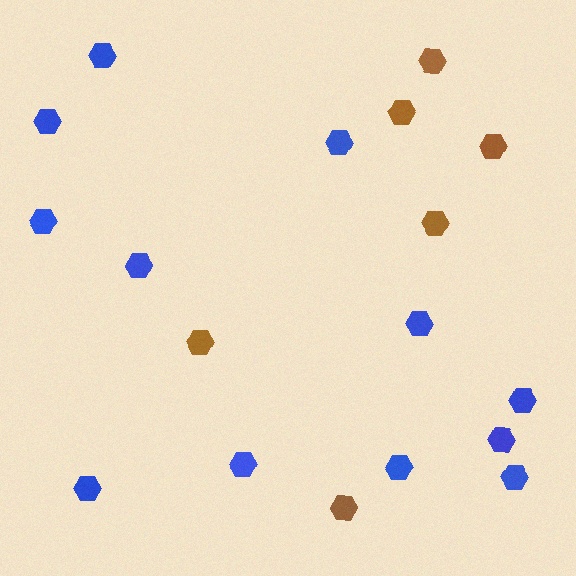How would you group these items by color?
There are 2 groups: one group of brown hexagons (6) and one group of blue hexagons (12).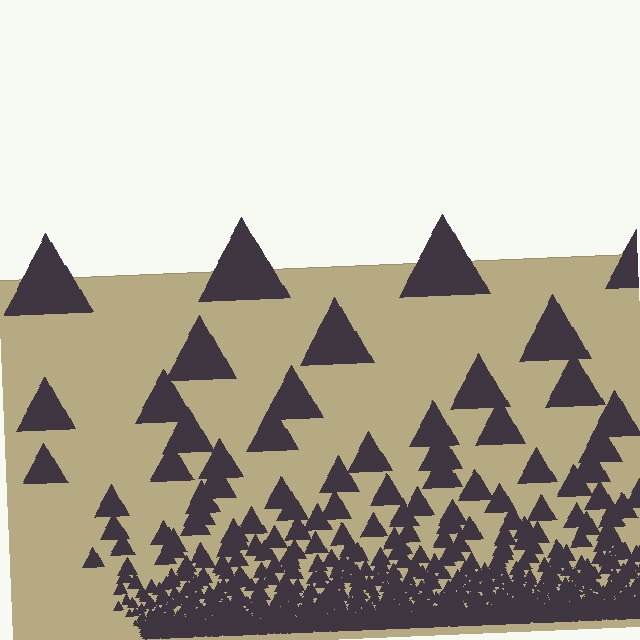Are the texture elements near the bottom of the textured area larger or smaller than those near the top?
Smaller. The gradient is inverted — elements near the bottom are smaller and denser.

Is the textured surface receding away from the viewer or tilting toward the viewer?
The surface appears to tilt toward the viewer. Texture elements get larger and sparser toward the top.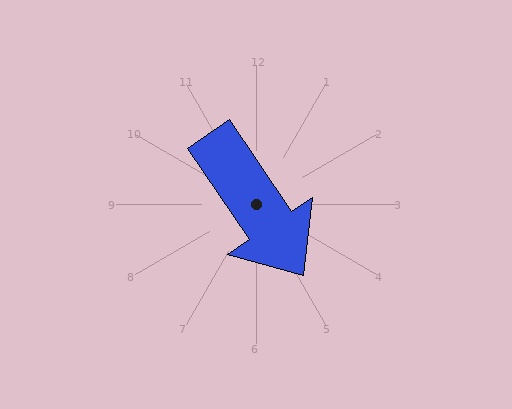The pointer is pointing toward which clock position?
Roughly 5 o'clock.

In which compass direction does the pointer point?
Southeast.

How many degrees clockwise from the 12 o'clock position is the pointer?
Approximately 146 degrees.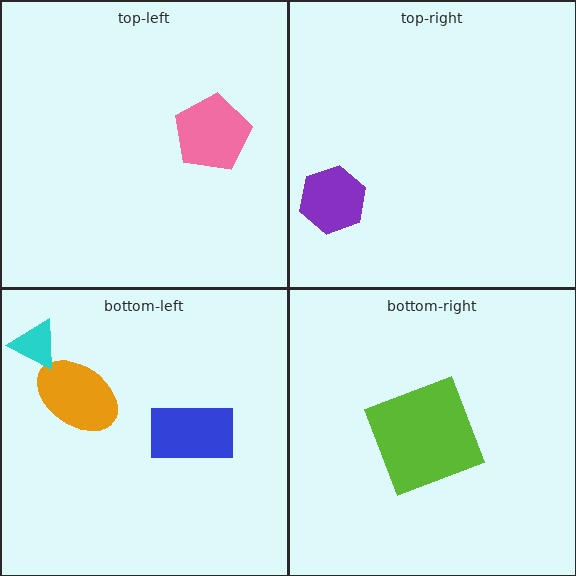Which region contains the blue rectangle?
The bottom-left region.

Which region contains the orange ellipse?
The bottom-left region.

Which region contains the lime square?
The bottom-right region.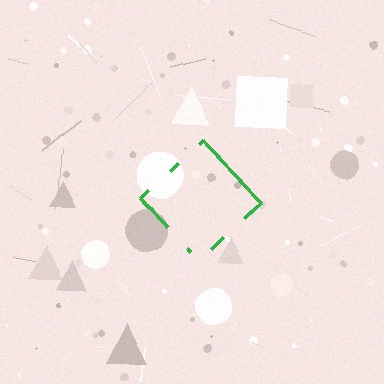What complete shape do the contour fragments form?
The contour fragments form a diamond.